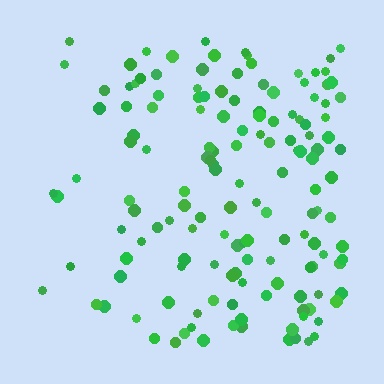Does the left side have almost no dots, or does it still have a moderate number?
Still a moderate number, just noticeably fewer than the right.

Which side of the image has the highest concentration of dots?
The right.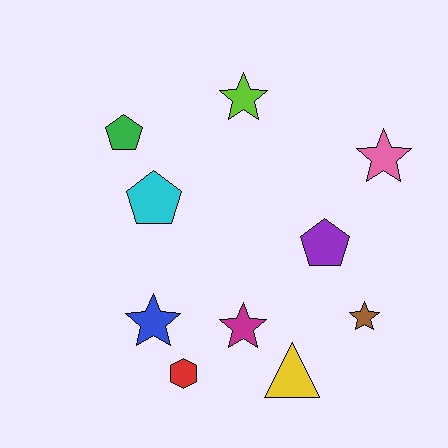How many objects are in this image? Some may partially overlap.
There are 10 objects.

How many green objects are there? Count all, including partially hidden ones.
There is 1 green object.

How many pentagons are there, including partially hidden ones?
There are 3 pentagons.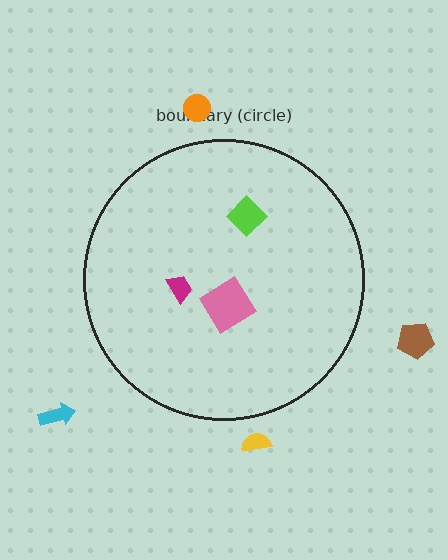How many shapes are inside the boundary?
3 inside, 4 outside.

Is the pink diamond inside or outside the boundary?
Inside.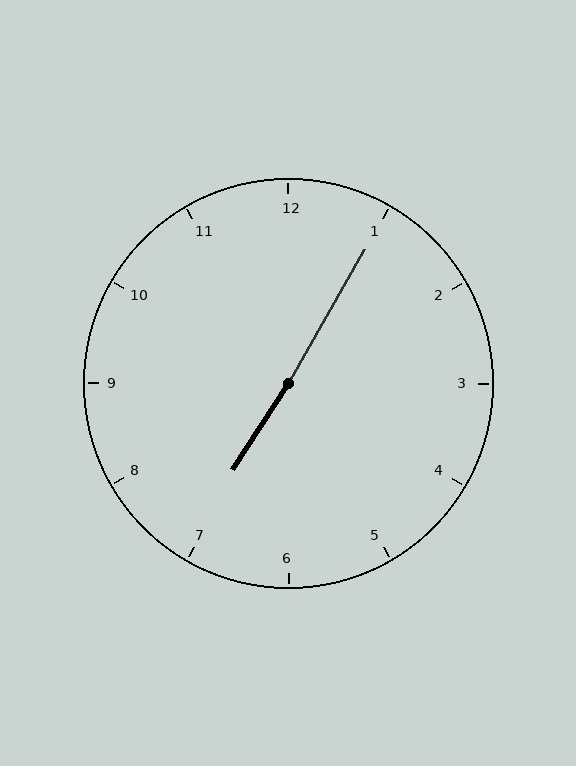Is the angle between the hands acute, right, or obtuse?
It is obtuse.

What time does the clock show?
7:05.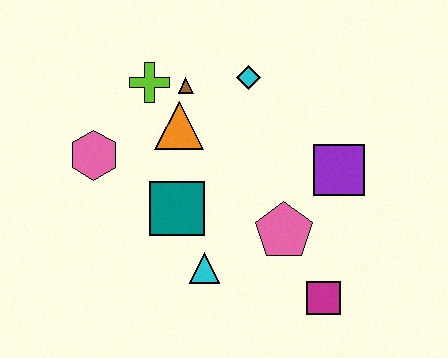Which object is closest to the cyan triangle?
The teal square is closest to the cyan triangle.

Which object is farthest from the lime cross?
The magenta square is farthest from the lime cross.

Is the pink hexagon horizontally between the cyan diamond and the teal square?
No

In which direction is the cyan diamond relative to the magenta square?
The cyan diamond is above the magenta square.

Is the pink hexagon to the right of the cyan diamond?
No